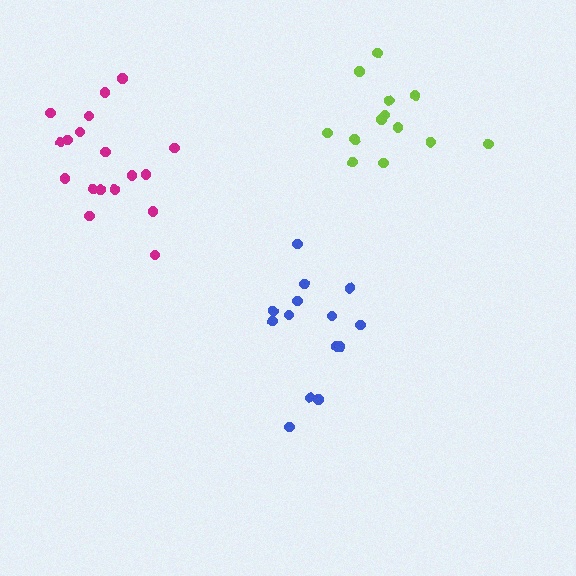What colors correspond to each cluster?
The clusters are colored: lime, magenta, blue.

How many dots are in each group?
Group 1: 13 dots, Group 2: 18 dots, Group 3: 14 dots (45 total).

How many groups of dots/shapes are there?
There are 3 groups.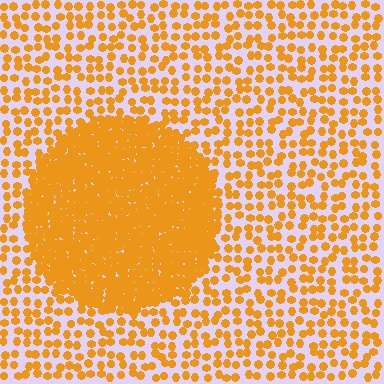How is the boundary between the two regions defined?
The boundary is defined by a change in element density (approximately 3.0x ratio). All elements are the same color, size, and shape.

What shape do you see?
I see a circle.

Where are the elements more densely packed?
The elements are more densely packed inside the circle boundary.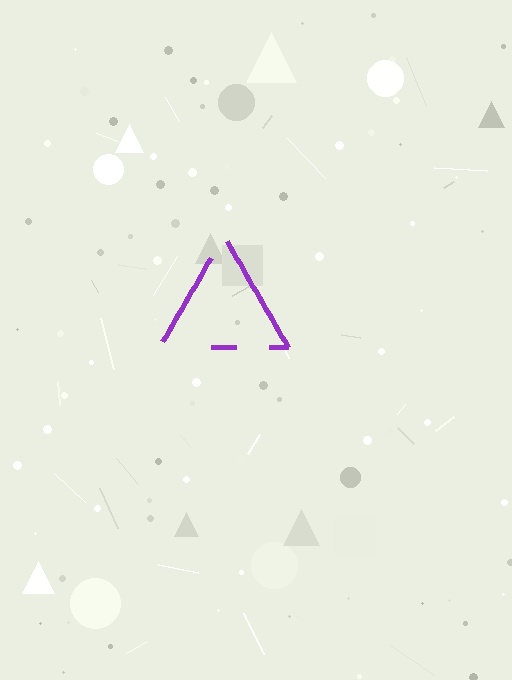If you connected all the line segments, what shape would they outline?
They would outline a triangle.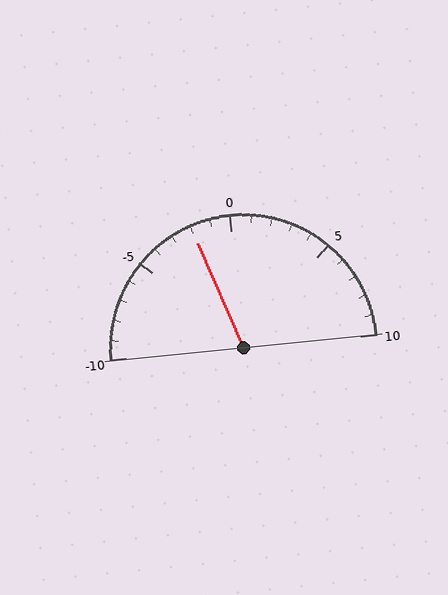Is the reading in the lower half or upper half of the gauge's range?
The reading is in the lower half of the range (-10 to 10).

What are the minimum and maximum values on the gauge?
The gauge ranges from -10 to 10.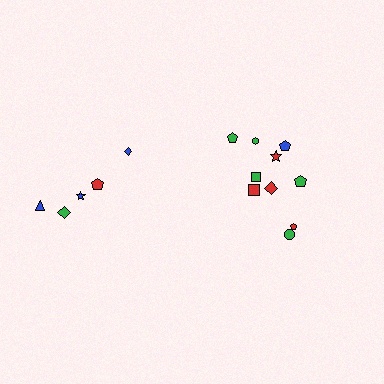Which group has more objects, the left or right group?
The right group.